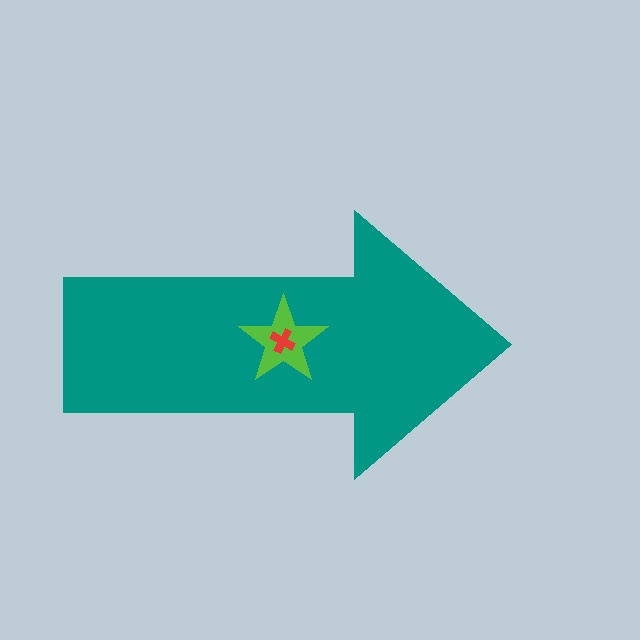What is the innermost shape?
The red cross.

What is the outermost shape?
The teal arrow.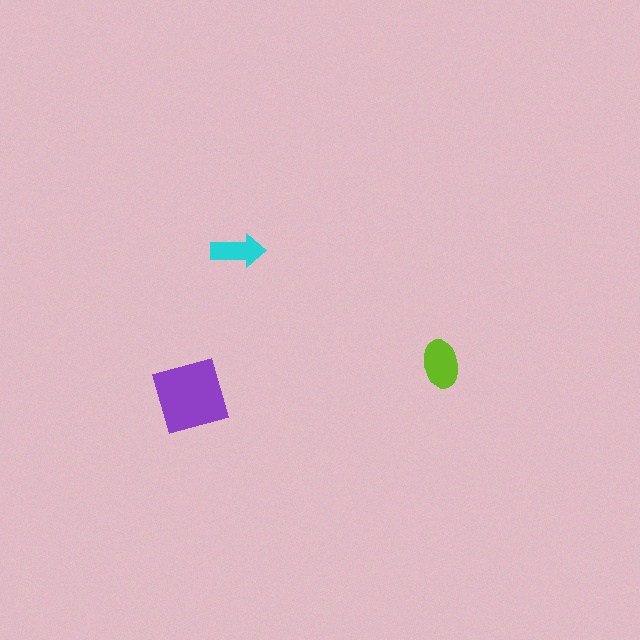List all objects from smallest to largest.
The cyan arrow, the lime ellipse, the purple square.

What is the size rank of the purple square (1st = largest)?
1st.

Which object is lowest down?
The purple square is bottommost.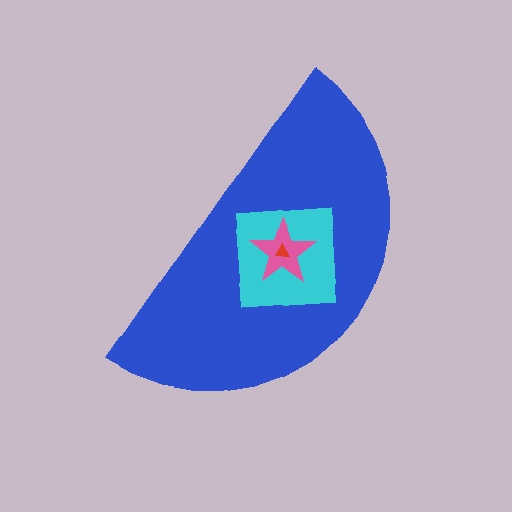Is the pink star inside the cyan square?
Yes.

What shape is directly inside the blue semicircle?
The cyan square.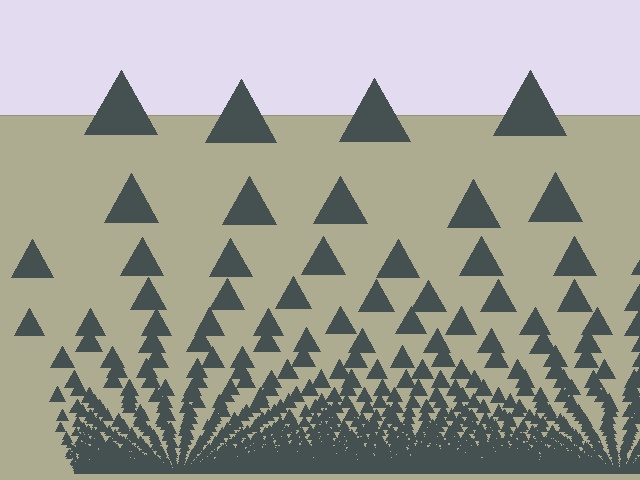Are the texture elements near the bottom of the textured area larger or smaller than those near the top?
Smaller. The gradient is inverted — elements near the bottom are smaller and denser.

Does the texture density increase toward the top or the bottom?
Density increases toward the bottom.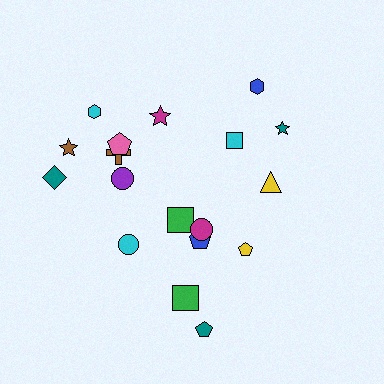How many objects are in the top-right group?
There are 4 objects.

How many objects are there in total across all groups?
There are 18 objects.